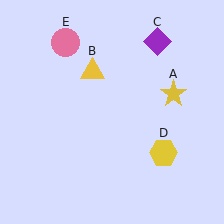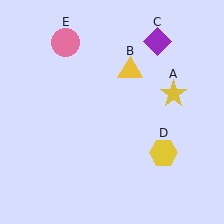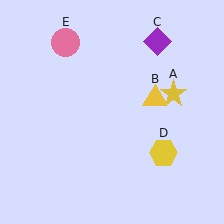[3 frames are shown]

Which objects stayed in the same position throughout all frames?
Yellow star (object A) and purple diamond (object C) and yellow hexagon (object D) and pink circle (object E) remained stationary.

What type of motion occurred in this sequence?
The yellow triangle (object B) rotated clockwise around the center of the scene.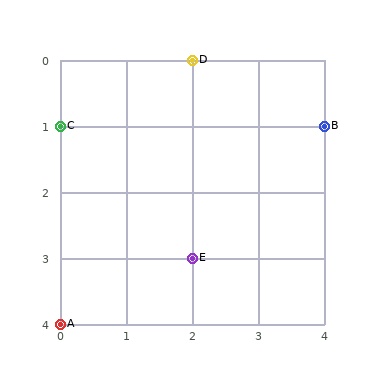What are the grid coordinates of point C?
Point C is at grid coordinates (0, 1).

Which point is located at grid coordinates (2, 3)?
Point E is at (2, 3).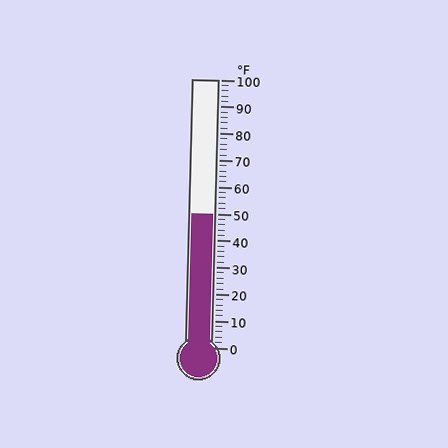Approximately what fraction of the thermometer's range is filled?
The thermometer is filled to approximately 50% of its range.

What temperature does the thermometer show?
The thermometer shows approximately 50°F.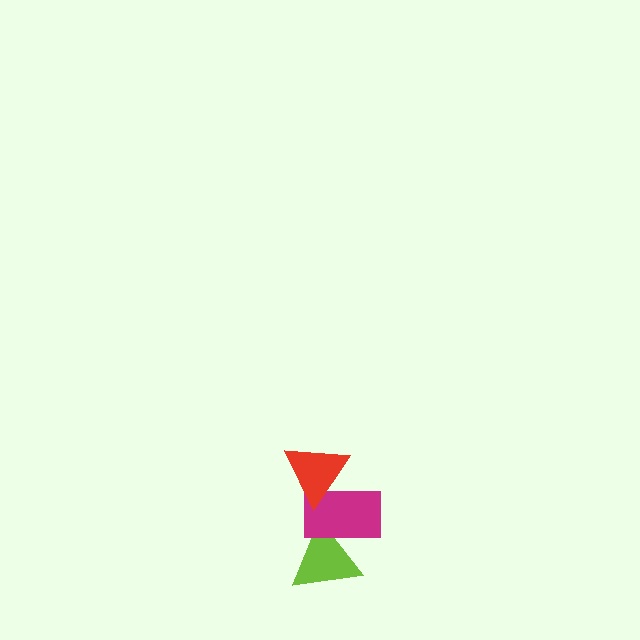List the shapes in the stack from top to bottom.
From top to bottom: the red triangle, the magenta rectangle, the lime triangle.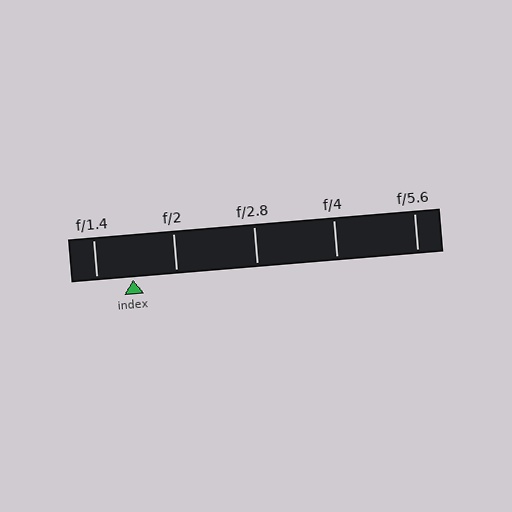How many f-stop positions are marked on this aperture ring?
There are 5 f-stop positions marked.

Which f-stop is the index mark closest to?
The index mark is closest to f/1.4.